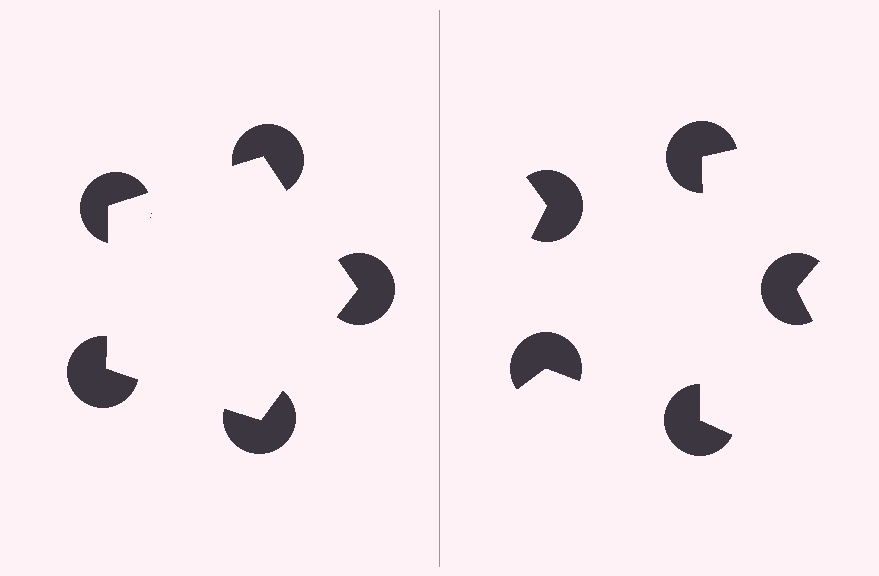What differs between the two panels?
The pac-man discs are positioned identically on both sides; only the wedge orientations differ. On the left they align to a pentagon; on the right they are misaligned.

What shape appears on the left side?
An illusory pentagon.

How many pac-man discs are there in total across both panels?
10 — 5 on each side.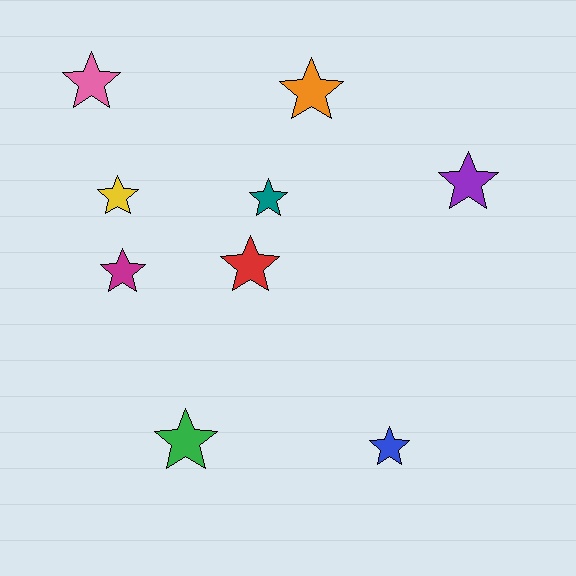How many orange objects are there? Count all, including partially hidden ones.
There is 1 orange object.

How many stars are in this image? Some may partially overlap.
There are 9 stars.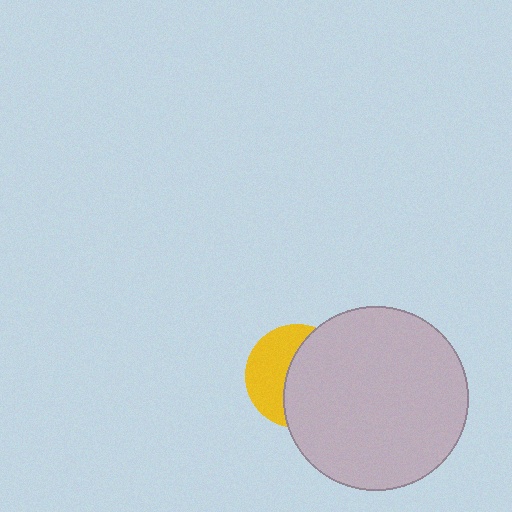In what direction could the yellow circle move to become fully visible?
The yellow circle could move left. That would shift it out from behind the light gray circle entirely.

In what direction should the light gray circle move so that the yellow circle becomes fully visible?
The light gray circle should move right. That is the shortest direction to clear the overlap and leave the yellow circle fully visible.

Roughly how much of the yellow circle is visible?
A small part of it is visible (roughly 43%).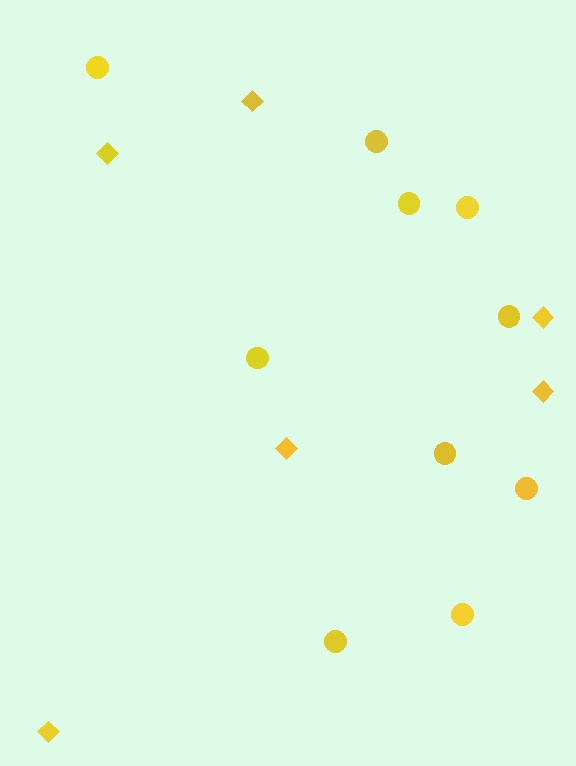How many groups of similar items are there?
There are 2 groups: one group of diamonds (6) and one group of circles (10).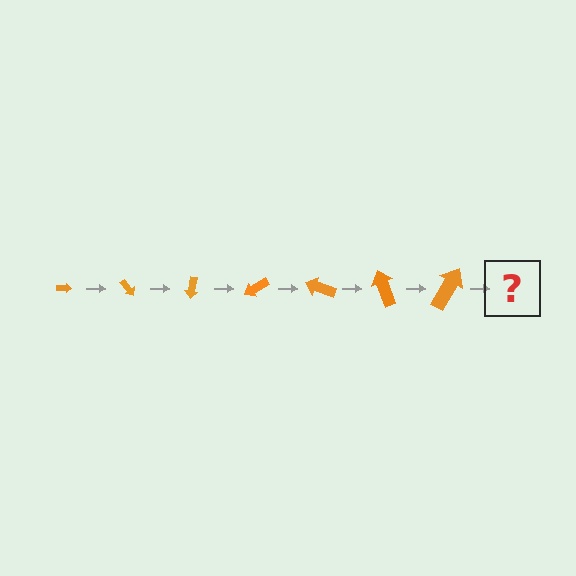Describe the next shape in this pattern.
It should be an arrow, larger than the previous one and rotated 350 degrees from the start.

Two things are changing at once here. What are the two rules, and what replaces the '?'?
The two rules are that the arrow grows larger each step and it rotates 50 degrees each step. The '?' should be an arrow, larger than the previous one and rotated 350 degrees from the start.